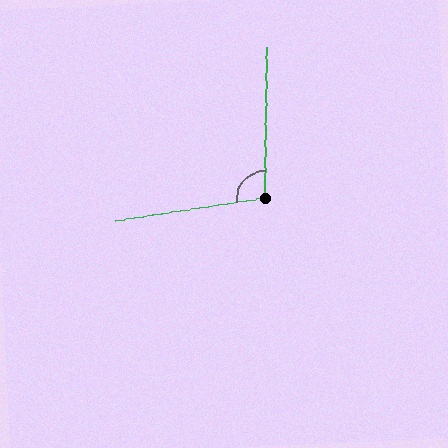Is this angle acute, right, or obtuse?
It is obtuse.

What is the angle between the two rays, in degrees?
Approximately 99 degrees.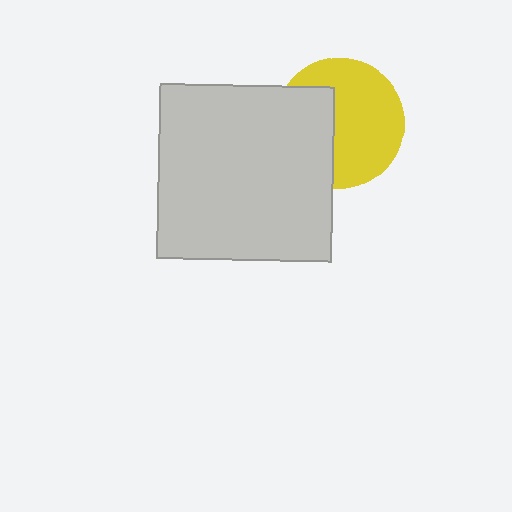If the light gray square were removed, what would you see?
You would see the complete yellow circle.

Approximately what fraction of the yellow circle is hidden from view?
Roughly 38% of the yellow circle is hidden behind the light gray square.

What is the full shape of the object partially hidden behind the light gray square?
The partially hidden object is a yellow circle.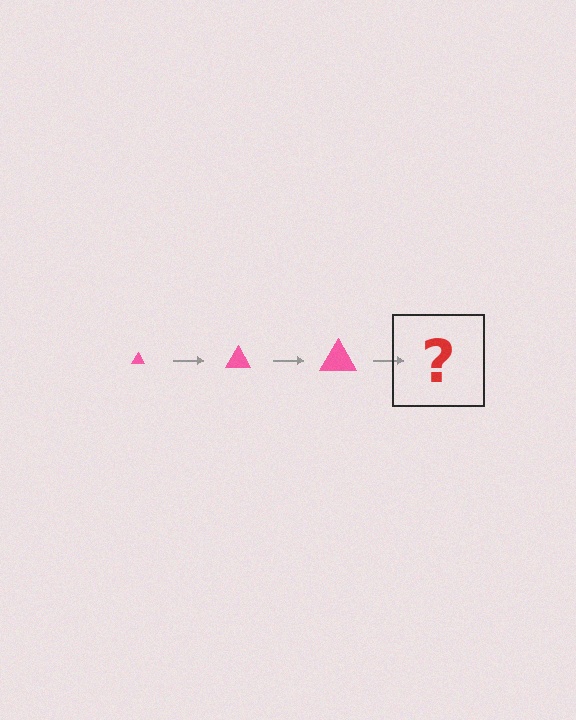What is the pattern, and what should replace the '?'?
The pattern is that the triangle gets progressively larger each step. The '?' should be a pink triangle, larger than the previous one.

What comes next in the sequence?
The next element should be a pink triangle, larger than the previous one.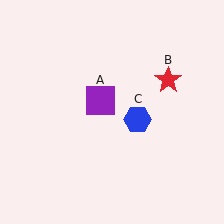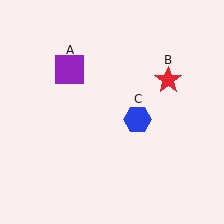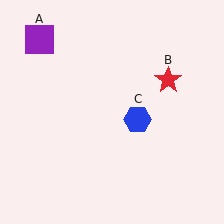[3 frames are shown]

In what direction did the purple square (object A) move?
The purple square (object A) moved up and to the left.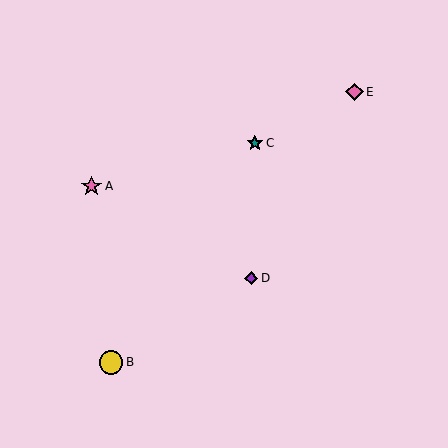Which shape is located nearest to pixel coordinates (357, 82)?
The pink diamond (labeled E) at (355, 92) is nearest to that location.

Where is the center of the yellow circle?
The center of the yellow circle is at (111, 362).